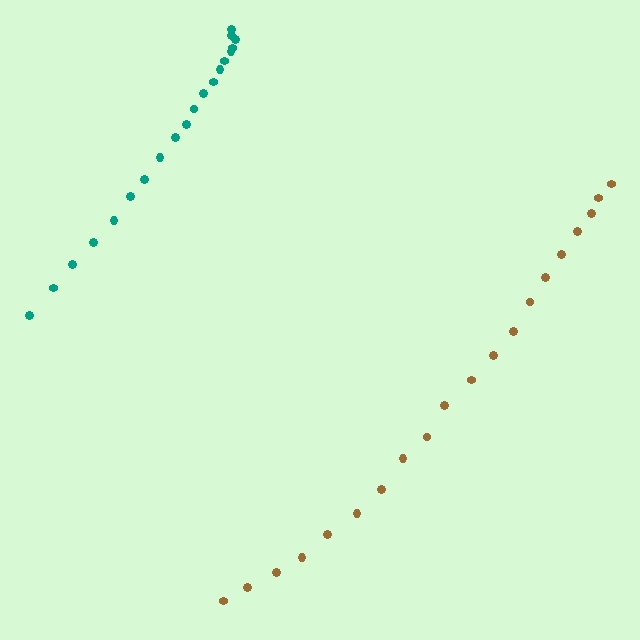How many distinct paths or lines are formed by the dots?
There are 2 distinct paths.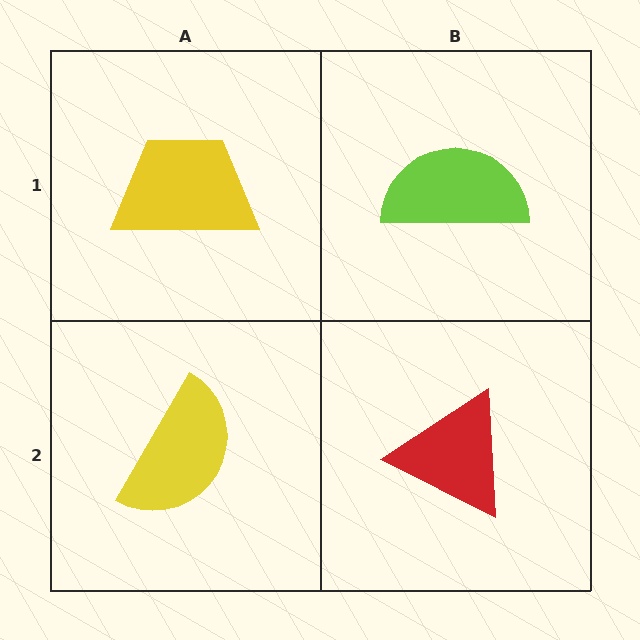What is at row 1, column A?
A yellow trapezoid.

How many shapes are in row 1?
2 shapes.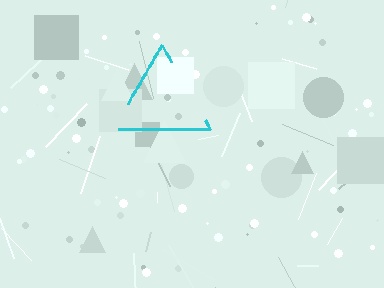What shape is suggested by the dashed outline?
The dashed outline suggests a triangle.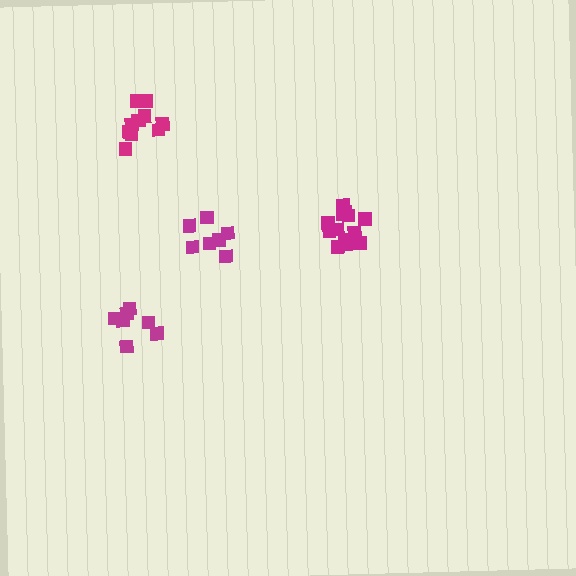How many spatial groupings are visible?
There are 4 spatial groupings.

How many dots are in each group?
Group 1: 11 dots, Group 2: 7 dots, Group 3: 13 dots, Group 4: 7 dots (38 total).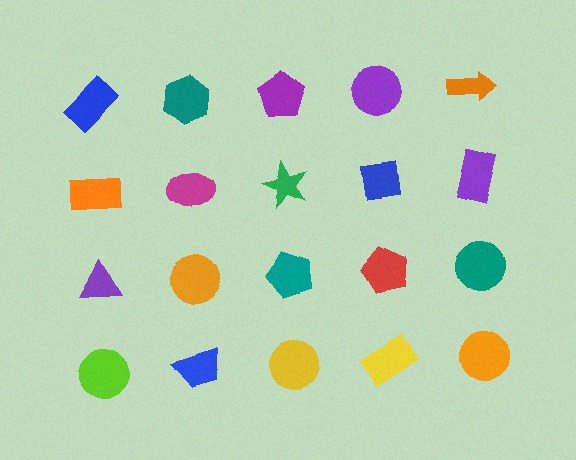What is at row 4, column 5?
An orange circle.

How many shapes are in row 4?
5 shapes.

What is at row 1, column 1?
A blue rectangle.